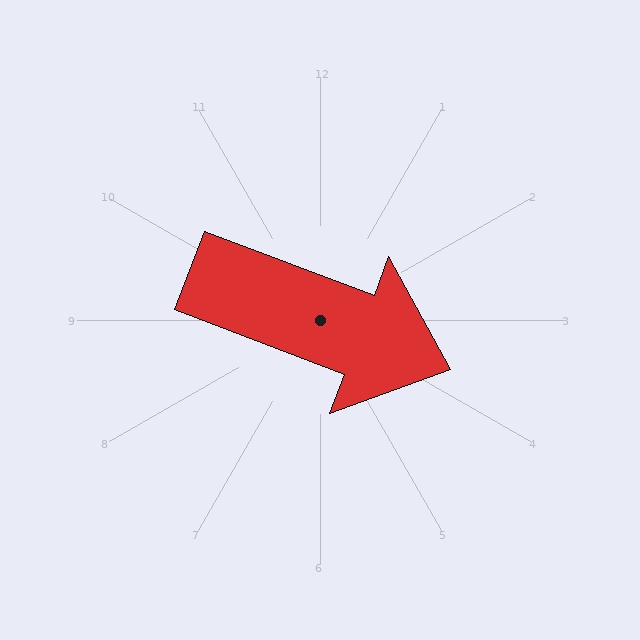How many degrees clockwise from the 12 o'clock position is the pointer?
Approximately 111 degrees.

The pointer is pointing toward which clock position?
Roughly 4 o'clock.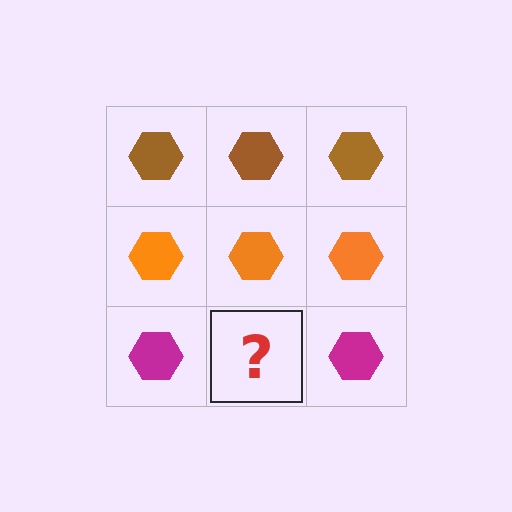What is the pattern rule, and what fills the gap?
The rule is that each row has a consistent color. The gap should be filled with a magenta hexagon.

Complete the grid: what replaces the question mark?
The question mark should be replaced with a magenta hexagon.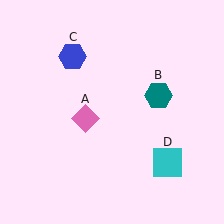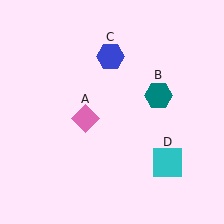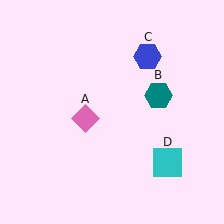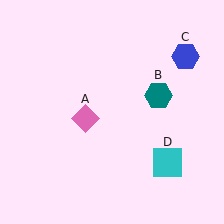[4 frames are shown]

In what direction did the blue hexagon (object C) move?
The blue hexagon (object C) moved right.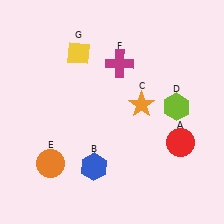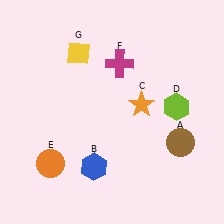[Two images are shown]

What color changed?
The circle (A) changed from red in Image 1 to brown in Image 2.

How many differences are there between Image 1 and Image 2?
There is 1 difference between the two images.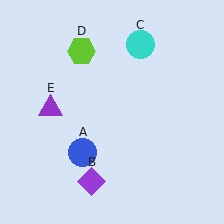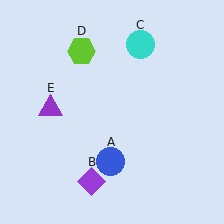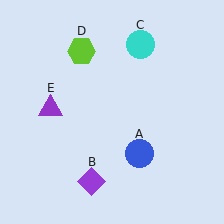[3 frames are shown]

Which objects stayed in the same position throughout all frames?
Purple diamond (object B) and cyan circle (object C) and lime hexagon (object D) and purple triangle (object E) remained stationary.